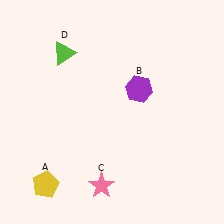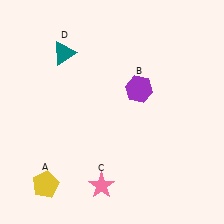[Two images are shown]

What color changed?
The triangle (D) changed from lime in Image 1 to teal in Image 2.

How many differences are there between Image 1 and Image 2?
There is 1 difference between the two images.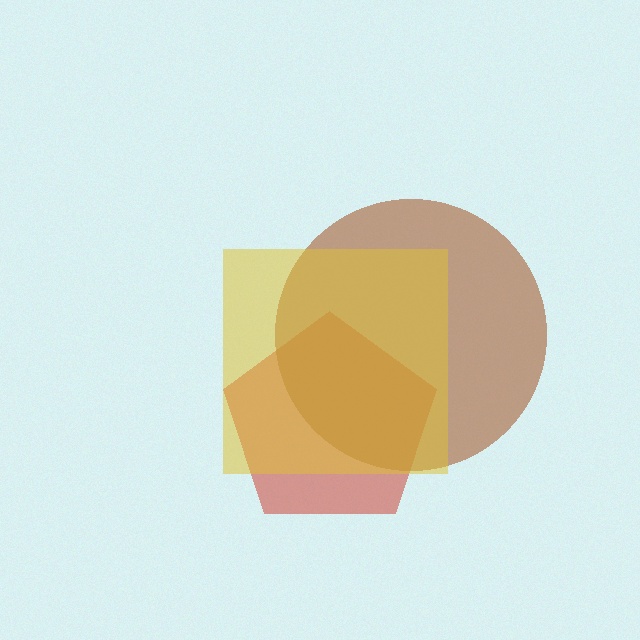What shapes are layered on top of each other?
The layered shapes are: a red pentagon, a brown circle, a yellow square.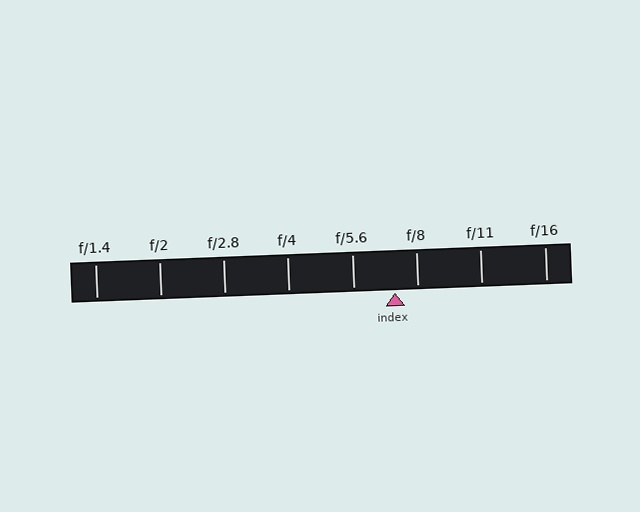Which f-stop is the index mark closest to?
The index mark is closest to f/8.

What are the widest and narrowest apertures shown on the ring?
The widest aperture shown is f/1.4 and the narrowest is f/16.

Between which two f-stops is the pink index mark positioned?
The index mark is between f/5.6 and f/8.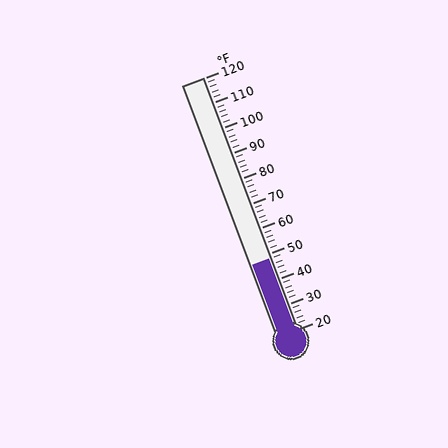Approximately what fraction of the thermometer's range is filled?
The thermometer is filled to approximately 30% of its range.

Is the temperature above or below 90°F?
The temperature is below 90°F.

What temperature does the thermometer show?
The thermometer shows approximately 48°F.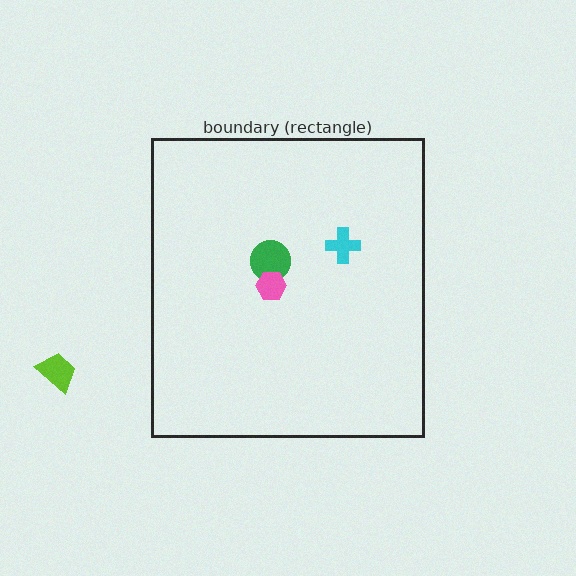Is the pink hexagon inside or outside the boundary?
Inside.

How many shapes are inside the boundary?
3 inside, 1 outside.